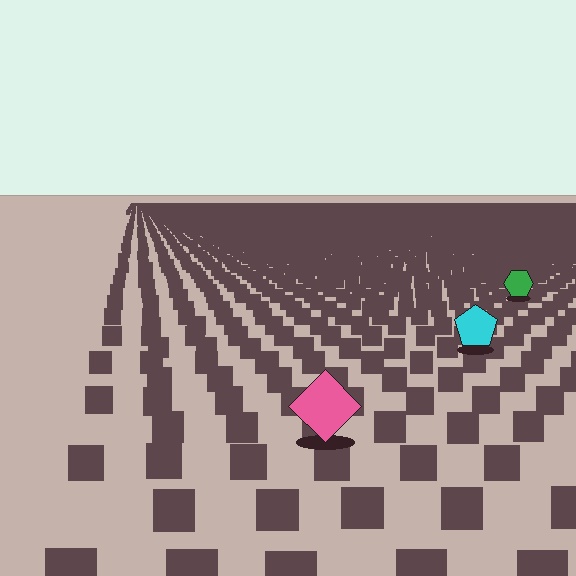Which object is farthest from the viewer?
The green hexagon is farthest from the viewer. It appears smaller and the ground texture around it is denser.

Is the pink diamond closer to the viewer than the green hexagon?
Yes. The pink diamond is closer — you can tell from the texture gradient: the ground texture is coarser near it.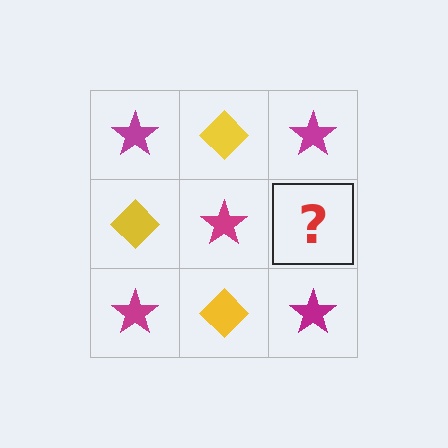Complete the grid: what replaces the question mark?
The question mark should be replaced with a yellow diamond.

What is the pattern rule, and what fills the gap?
The rule is that it alternates magenta star and yellow diamond in a checkerboard pattern. The gap should be filled with a yellow diamond.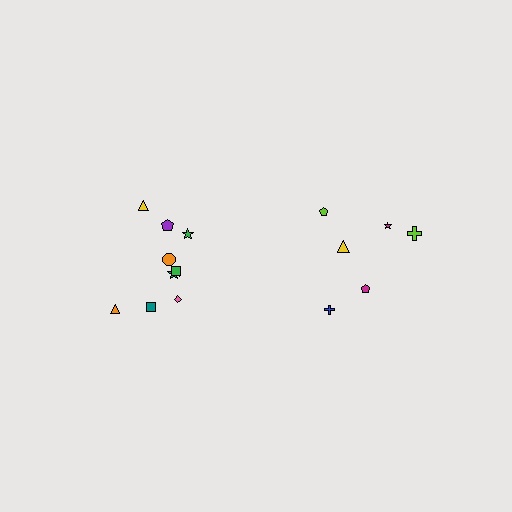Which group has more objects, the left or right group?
The left group.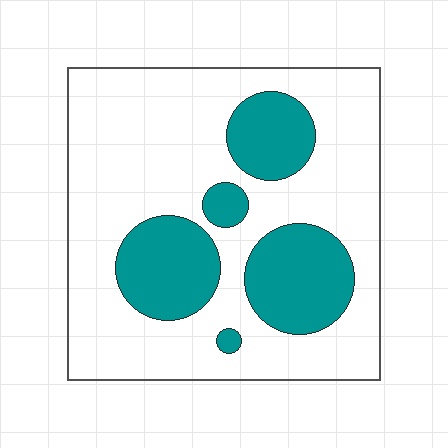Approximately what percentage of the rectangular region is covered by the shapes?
Approximately 30%.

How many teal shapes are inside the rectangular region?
5.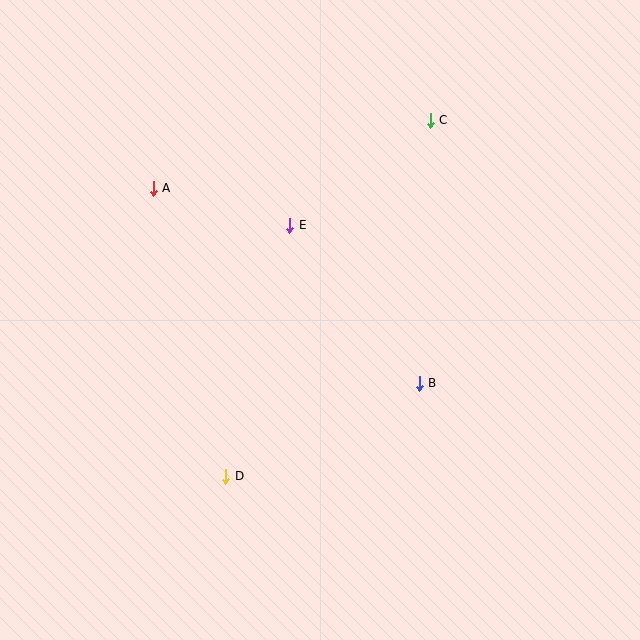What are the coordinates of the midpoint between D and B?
The midpoint between D and B is at (323, 430).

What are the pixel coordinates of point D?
Point D is at (226, 476).